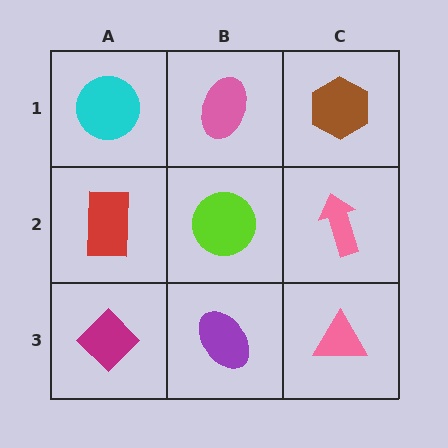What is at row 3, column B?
A purple ellipse.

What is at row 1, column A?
A cyan circle.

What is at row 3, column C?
A pink triangle.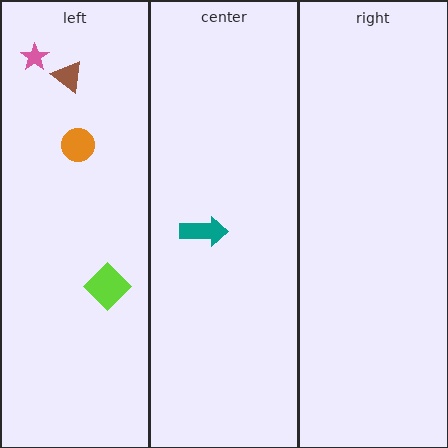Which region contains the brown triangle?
The left region.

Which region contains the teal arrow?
The center region.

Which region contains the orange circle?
The left region.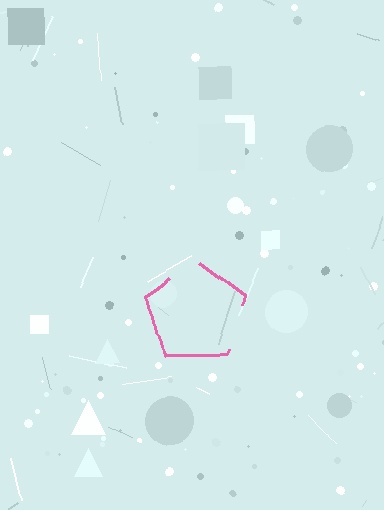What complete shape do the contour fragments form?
The contour fragments form a pentagon.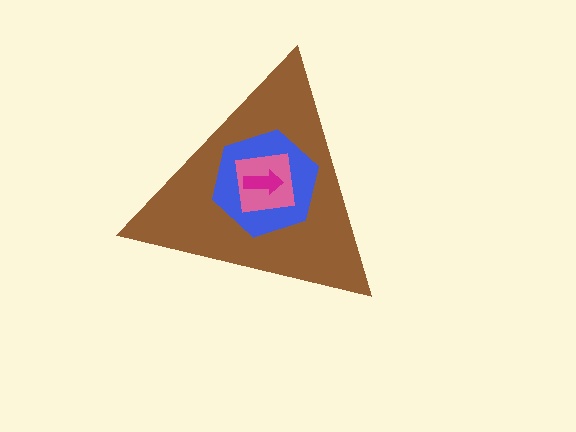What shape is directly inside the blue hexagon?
The pink square.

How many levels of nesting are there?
4.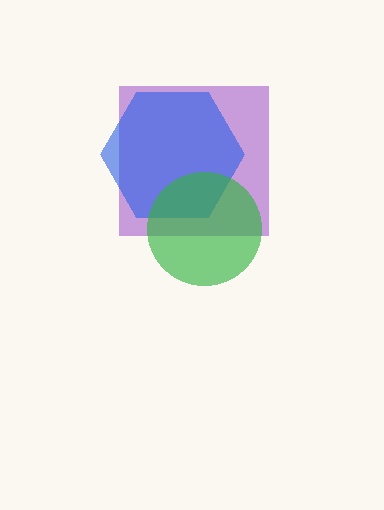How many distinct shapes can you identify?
There are 3 distinct shapes: a purple square, a blue hexagon, a green circle.